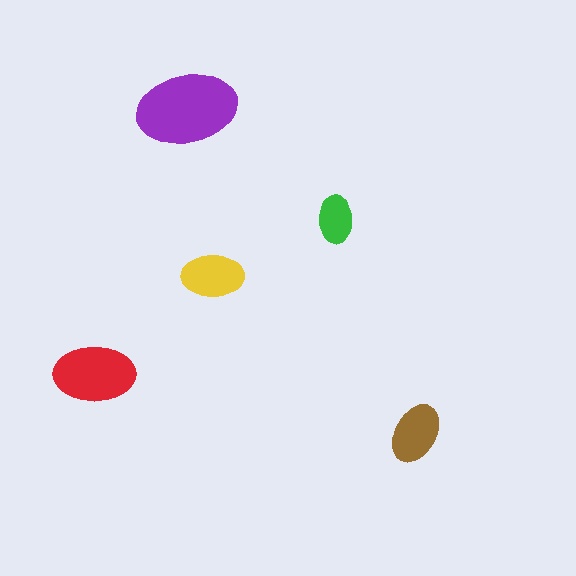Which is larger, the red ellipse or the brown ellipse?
The red one.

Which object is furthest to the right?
The brown ellipse is rightmost.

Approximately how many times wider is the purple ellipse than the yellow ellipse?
About 1.5 times wider.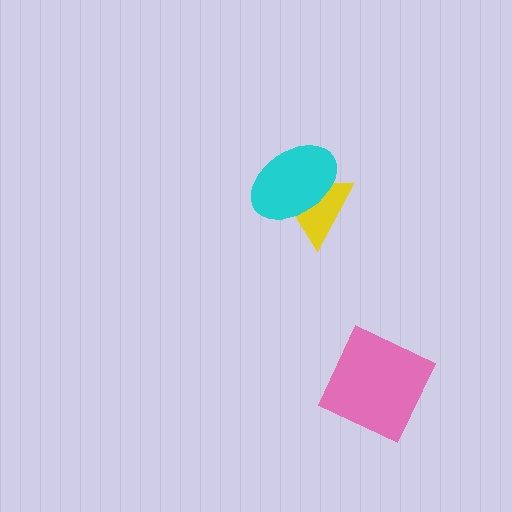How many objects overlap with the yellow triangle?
1 object overlaps with the yellow triangle.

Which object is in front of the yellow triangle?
The cyan ellipse is in front of the yellow triangle.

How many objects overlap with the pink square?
0 objects overlap with the pink square.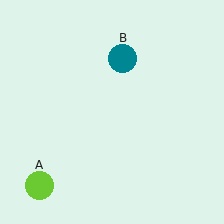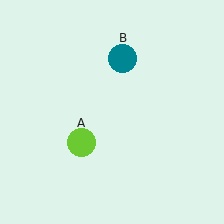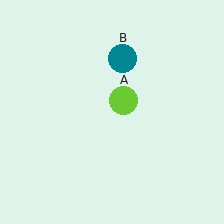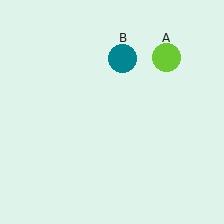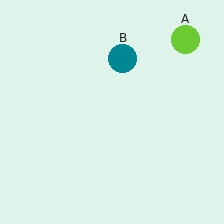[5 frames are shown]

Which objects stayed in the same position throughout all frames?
Teal circle (object B) remained stationary.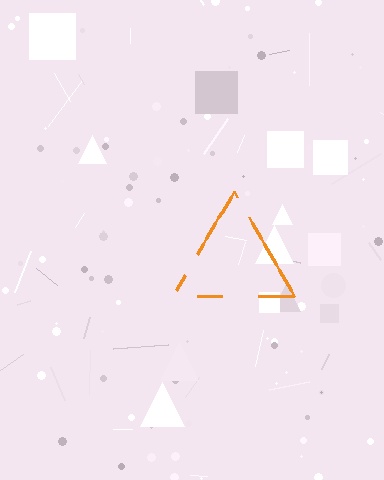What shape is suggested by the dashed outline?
The dashed outline suggests a triangle.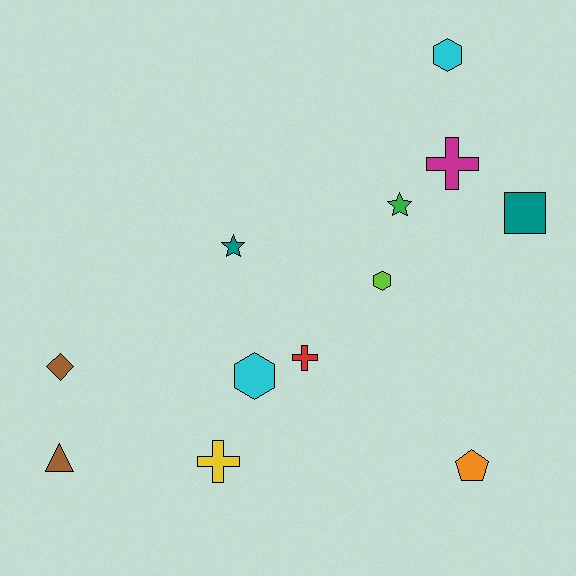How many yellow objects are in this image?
There is 1 yellow object.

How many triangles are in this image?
There is 1 triangle.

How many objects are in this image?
There are 12 objects.